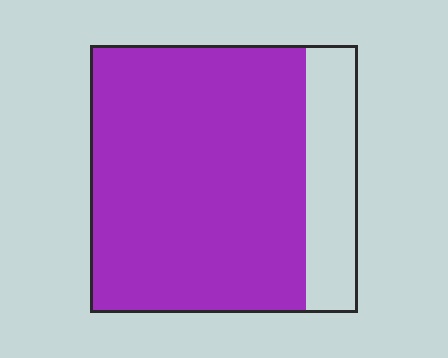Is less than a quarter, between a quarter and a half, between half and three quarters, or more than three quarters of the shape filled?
More than three quarters.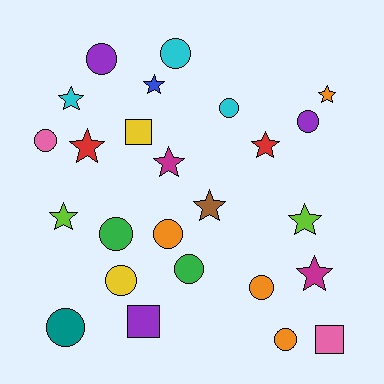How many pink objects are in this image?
There are 2 pink objects.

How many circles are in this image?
There are 12 circles.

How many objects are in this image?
There are 25 objects.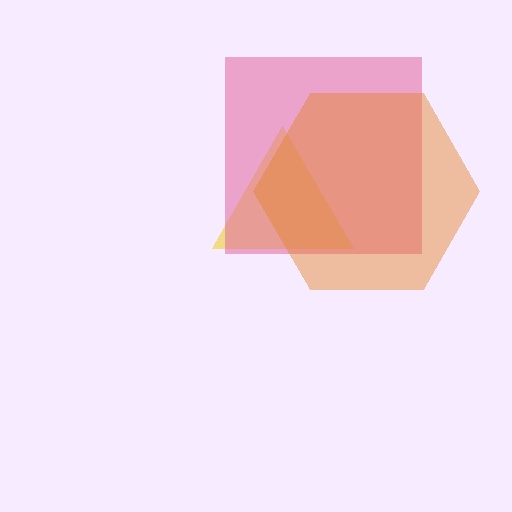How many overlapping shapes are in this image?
There are 3 overlapping shapes in the image.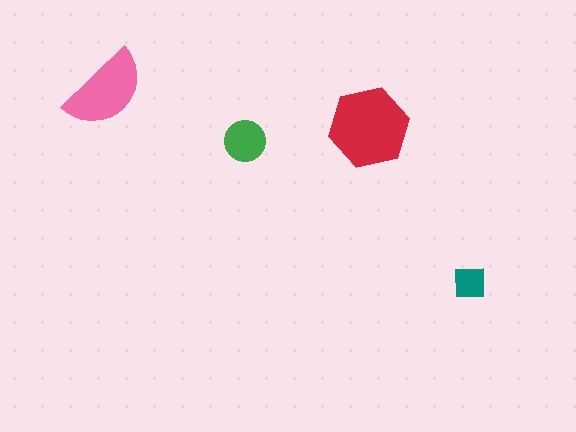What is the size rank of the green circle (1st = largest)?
3rd.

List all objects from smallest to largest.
The teal square, the green circle, the pink semicircle, the red hexagon.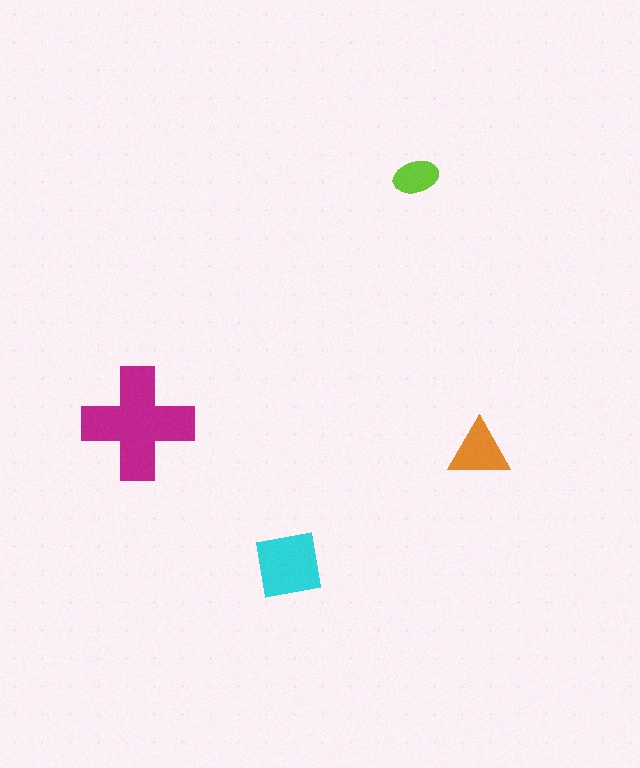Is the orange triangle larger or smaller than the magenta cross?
Smaller.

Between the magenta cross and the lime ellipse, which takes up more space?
The magenta cross.